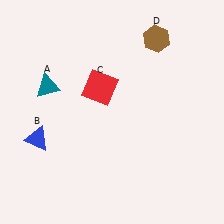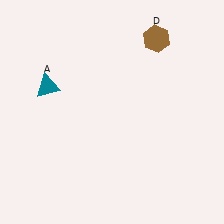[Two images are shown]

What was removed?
The red square (C), the blue triangle (B) were removed in Image 2.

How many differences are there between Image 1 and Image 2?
There are 2 differences between the two images.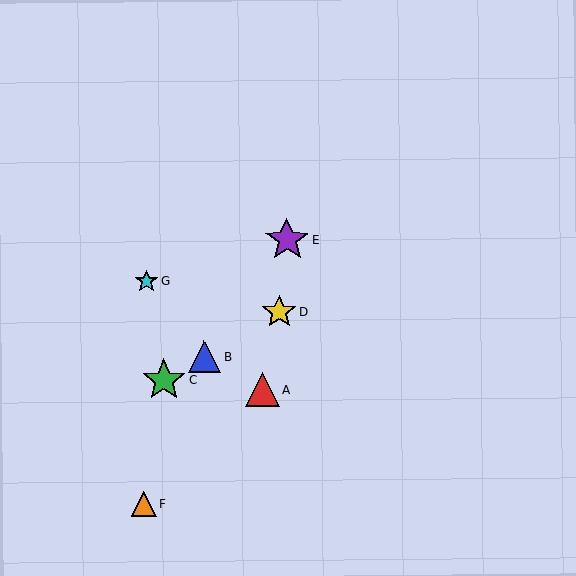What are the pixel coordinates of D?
Object D is at (279, 312).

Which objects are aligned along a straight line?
Objects B, C, D are aligned along a straight line.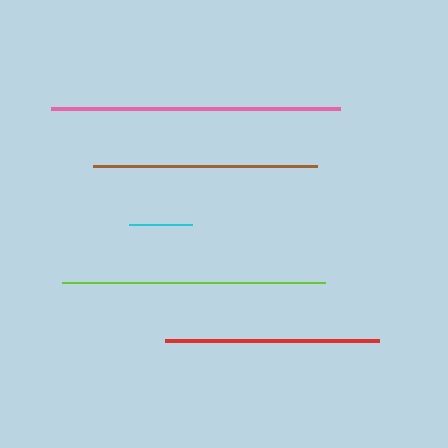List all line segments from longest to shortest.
From longest to shortest: pink, lime, brown, red, cyan.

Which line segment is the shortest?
The cyan line is the shortest at approximately 63 pixels.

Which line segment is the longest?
The pink line is the longest at approximately 288 pixels.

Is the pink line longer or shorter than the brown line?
The pink line is longer than the brown line.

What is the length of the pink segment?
The pink segment is approximately 288 pixels long.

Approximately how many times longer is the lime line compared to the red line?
The lime line is approximately 1.2 times the length of the red line.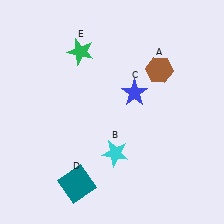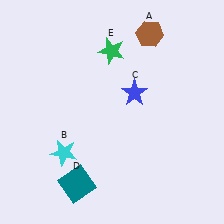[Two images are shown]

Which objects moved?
The objects that moved are: the brown hexagon (A), the cyan star (B), the green star (E).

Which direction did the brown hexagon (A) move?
The brown hexagon (A) moved up.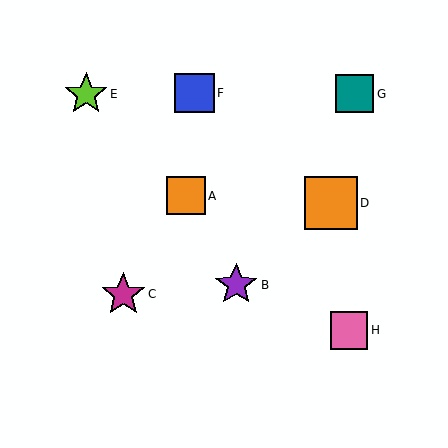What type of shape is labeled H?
Shape H is a pink square.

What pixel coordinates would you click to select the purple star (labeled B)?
Click at (236, 285) to select the purple star B.